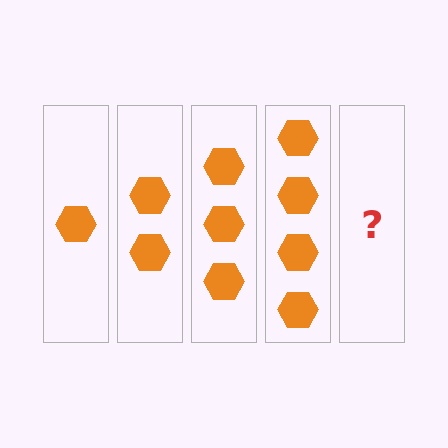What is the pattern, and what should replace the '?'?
The pattern is that each step adds one more hexagon. The '?' should be 5 hexagons.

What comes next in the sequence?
The next element should be 5 hexagons.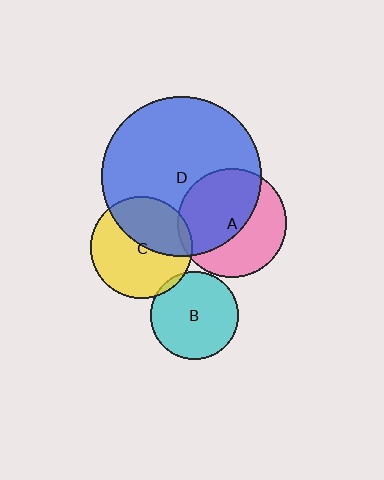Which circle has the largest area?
Circle D (blue).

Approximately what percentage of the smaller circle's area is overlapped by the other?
Approximately 55%.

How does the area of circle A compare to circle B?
Approximately 1.5 times.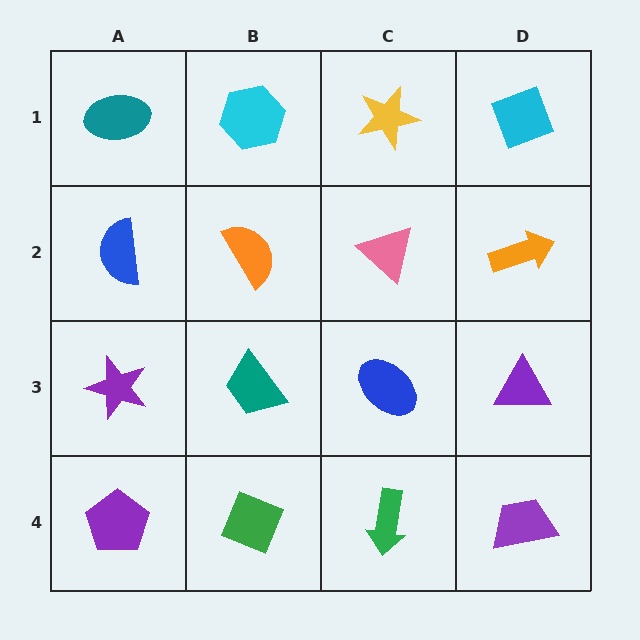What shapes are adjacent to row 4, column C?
A blue ellipse (row 3, column C), a green diamond (row 4, column B), a purple trapezoid (row 4, column D).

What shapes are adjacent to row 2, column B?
A cyan hexagon (row 1, column B), a teal trapezoid (row 3, column B), a blue semicircle (row 2, column A), a pink triangle (row 2, column C).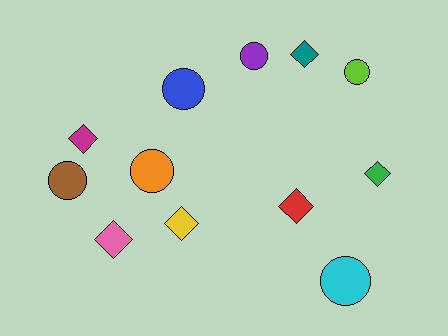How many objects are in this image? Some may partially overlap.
There are 12 objects.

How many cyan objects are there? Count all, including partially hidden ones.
There is 1 cyan object.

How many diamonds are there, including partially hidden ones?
There are 6 diamonds.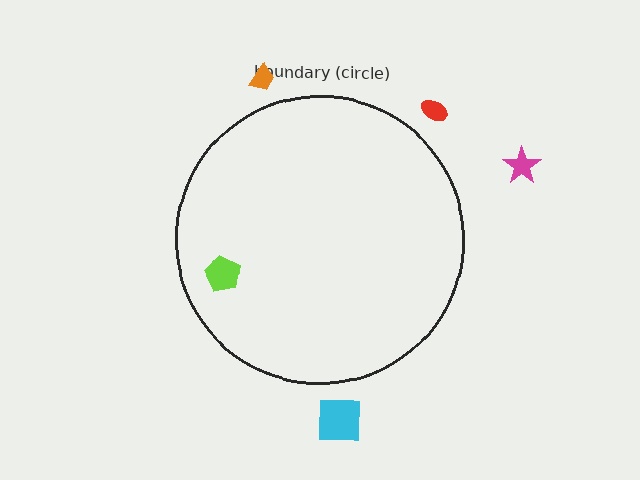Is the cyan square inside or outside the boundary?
Outside.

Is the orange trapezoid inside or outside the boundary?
Outside.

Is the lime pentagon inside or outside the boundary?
Inside.